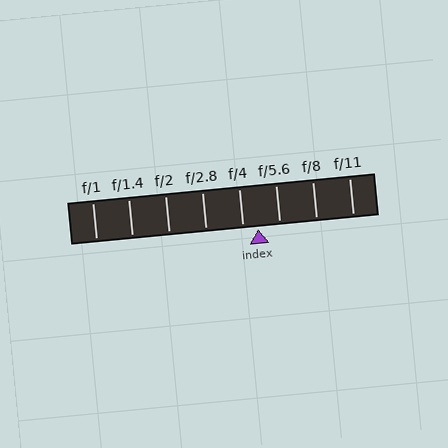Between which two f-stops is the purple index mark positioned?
The index mark is between f/4 and f/5.6.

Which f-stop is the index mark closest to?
The index mark is closest to f/4.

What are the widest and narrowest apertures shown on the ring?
The widest aperture shown is f/1 and the narrowest is f/11.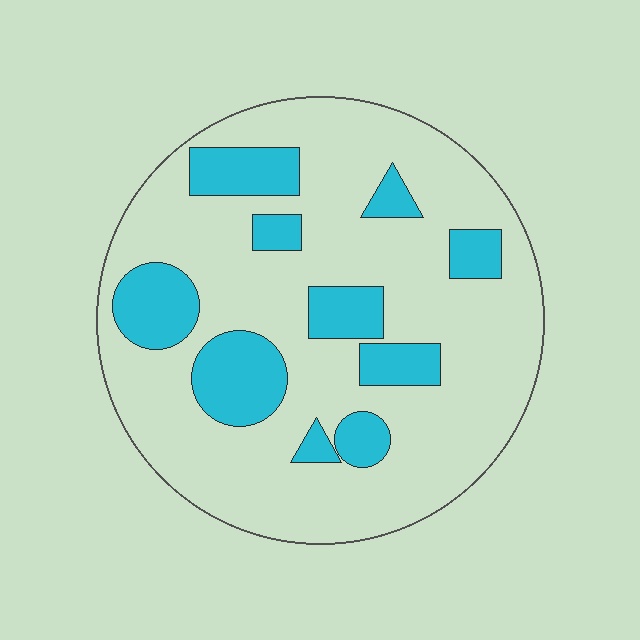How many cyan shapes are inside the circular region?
10.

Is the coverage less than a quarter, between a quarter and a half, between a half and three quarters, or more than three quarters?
Less than a quarter.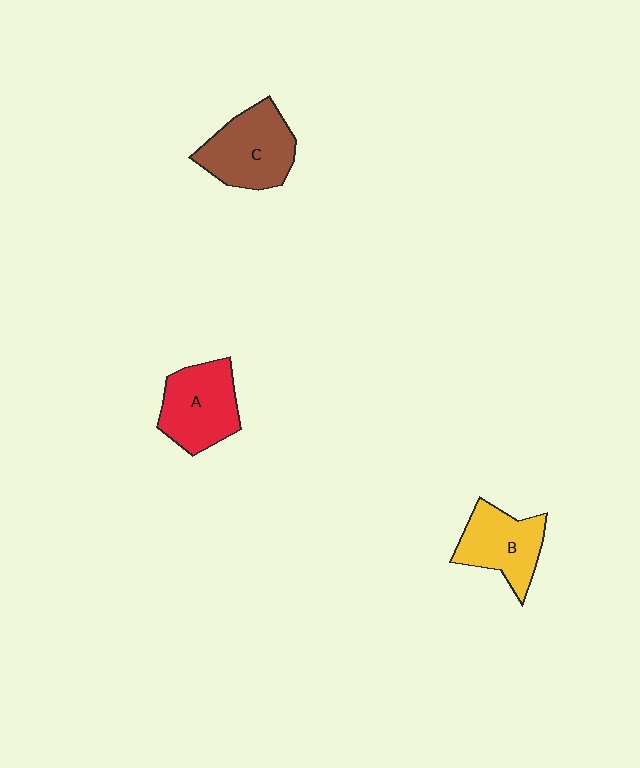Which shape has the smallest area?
Shape B (yellow).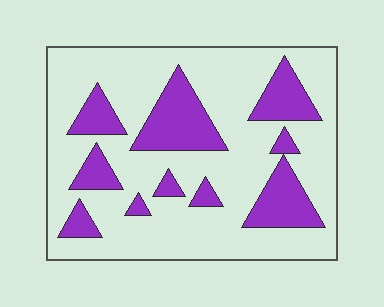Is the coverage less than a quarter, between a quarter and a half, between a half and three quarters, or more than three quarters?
Between a quarter and a half.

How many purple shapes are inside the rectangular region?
10.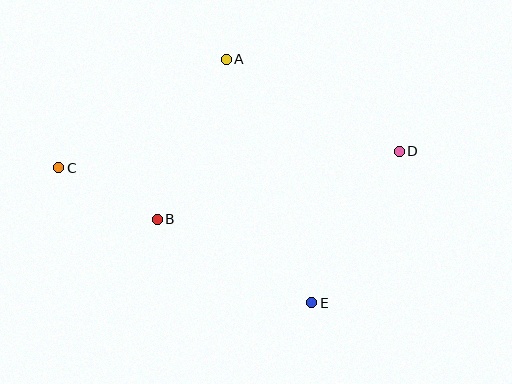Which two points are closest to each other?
Points B and C are closest to each other.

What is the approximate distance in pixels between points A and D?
The distance between A and D is approximately 196 pixels.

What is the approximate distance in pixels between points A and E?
The distance between A and E is approximately 258 pixels.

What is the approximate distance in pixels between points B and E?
The distance between B and E is approximately 176 pixels.